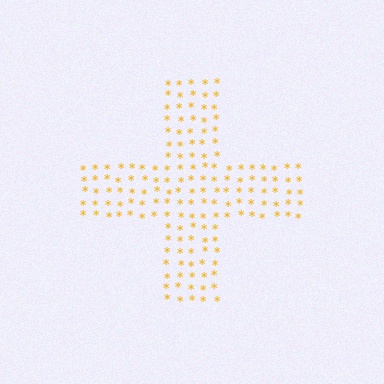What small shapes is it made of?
It is made of small asterisks.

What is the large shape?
The large shape is a cross.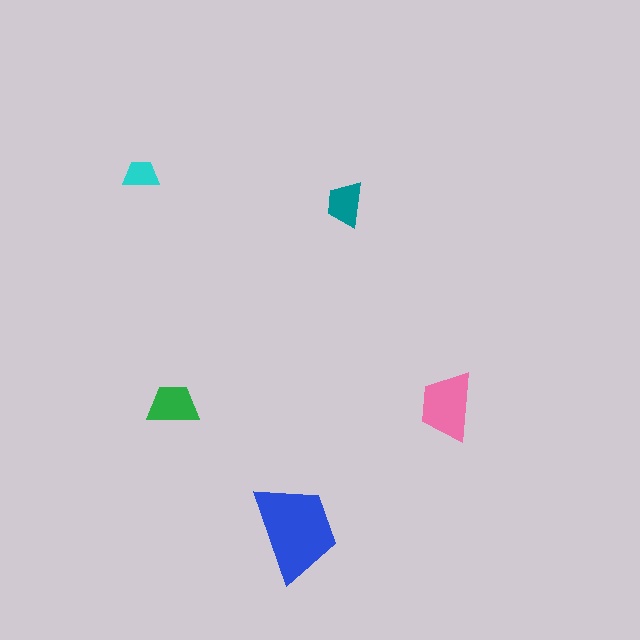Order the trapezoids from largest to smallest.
the blue one, the pink one, the green one, the teal one, the cyan one.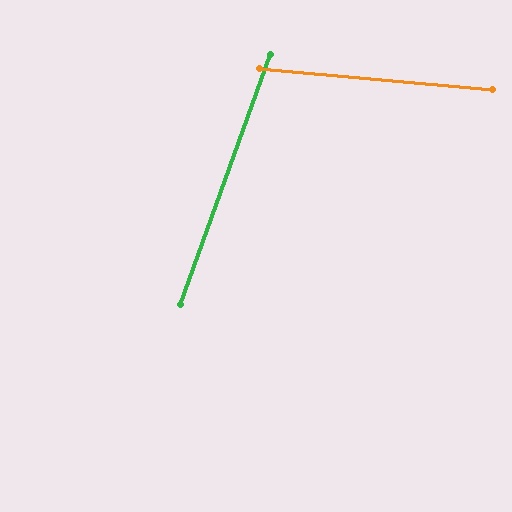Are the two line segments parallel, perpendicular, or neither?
Neither parallel nor perpendicular — they differ by about 75°.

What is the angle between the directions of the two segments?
Approximately 75 degrees.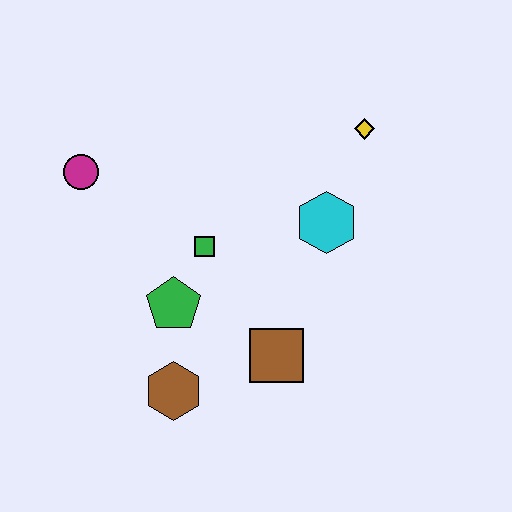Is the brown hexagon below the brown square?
Yes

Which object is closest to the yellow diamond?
The cyan hexagon is closest to the yellow diamond.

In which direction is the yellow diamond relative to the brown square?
The yellow diamond is above the brown square.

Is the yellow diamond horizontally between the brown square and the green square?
No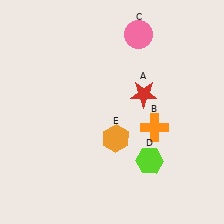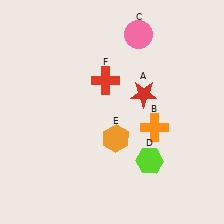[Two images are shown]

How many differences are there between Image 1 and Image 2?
There is 1 difference between the two images.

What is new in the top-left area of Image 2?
A red cross (F) was added in the top-left area of Image 2.